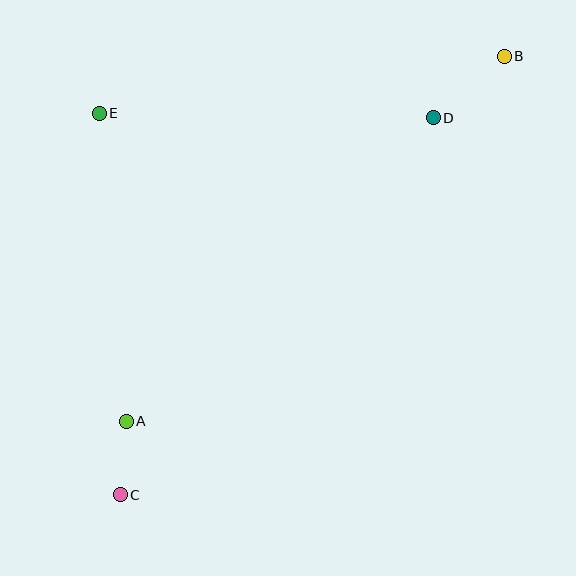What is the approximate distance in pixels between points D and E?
The distance between D and E is approximately 334 pixels.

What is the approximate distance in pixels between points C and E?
The distance between C and E is approximately 382 pixels.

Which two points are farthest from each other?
Points B and C are farthest from each other.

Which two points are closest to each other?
Points A and C are closest to each other.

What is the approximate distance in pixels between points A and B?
The distance between A and B is approximately 525 pixels.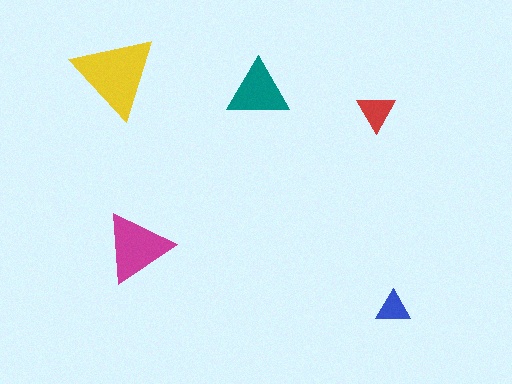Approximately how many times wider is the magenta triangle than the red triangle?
About 2 times wider.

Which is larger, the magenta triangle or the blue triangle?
The magenta one.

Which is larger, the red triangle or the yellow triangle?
The yellow one.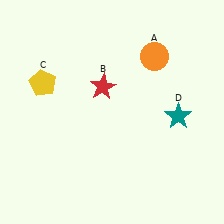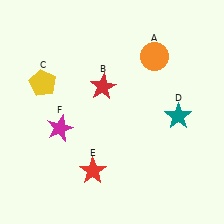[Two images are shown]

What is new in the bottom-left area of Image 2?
A red star (E) was added in the bottom-left area of Image 2.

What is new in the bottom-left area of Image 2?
A magenta star (F) was added in the bottom-left area of Image 2.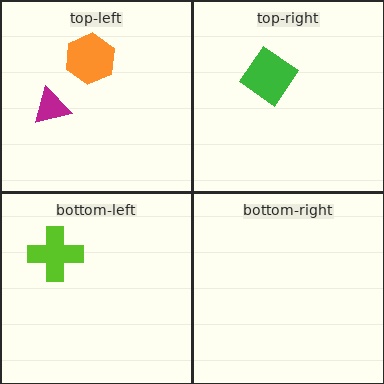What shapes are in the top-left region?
The orange hexagon, the magenta triangle.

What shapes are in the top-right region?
The green diamond.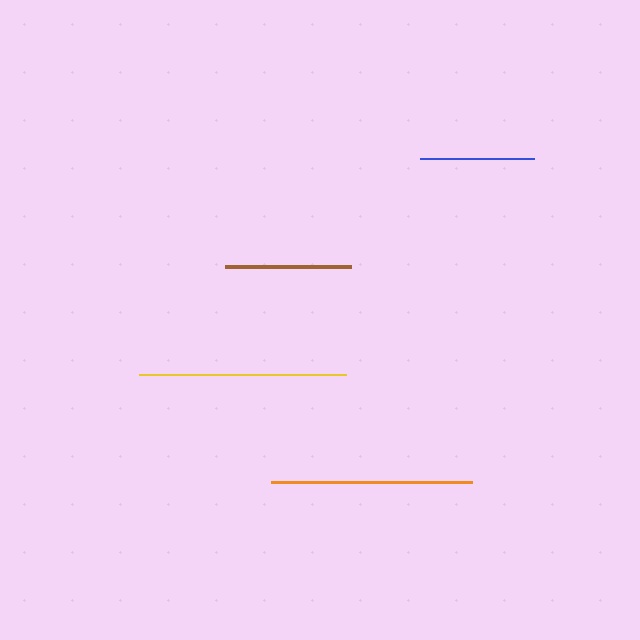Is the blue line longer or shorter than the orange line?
The orange line is longer than the blue line.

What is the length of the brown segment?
The brown segment is approximately 125 pixels long.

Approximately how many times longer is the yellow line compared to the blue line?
The yellow line is approximately 1.8 times the length of the blue line.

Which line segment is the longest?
The yellow line is the longest at approximately 207 pixels.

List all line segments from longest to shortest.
From longest to shortest: yellow, orange, brown, blue.